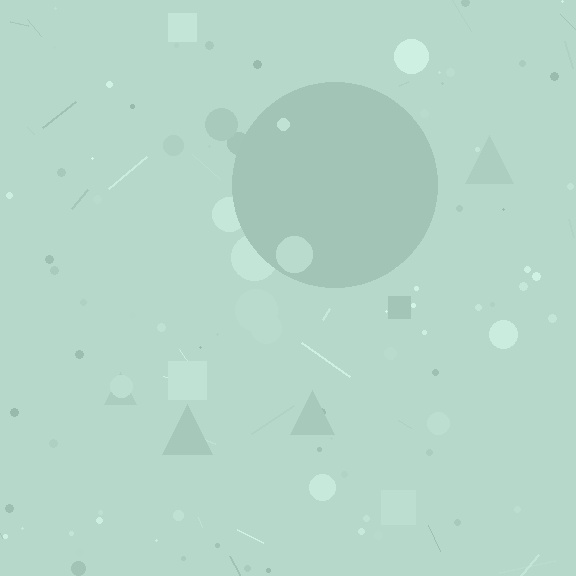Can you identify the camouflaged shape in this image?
The camouflaged shape is a circle.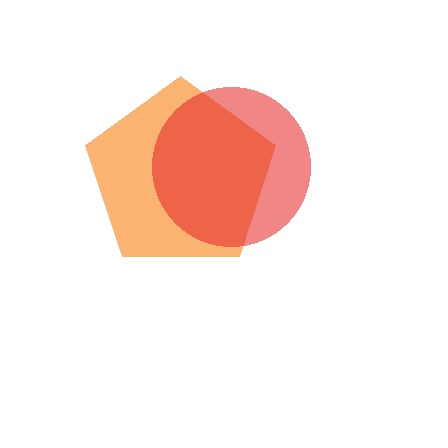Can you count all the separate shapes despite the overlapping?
Yes, there are 2 separate shapes.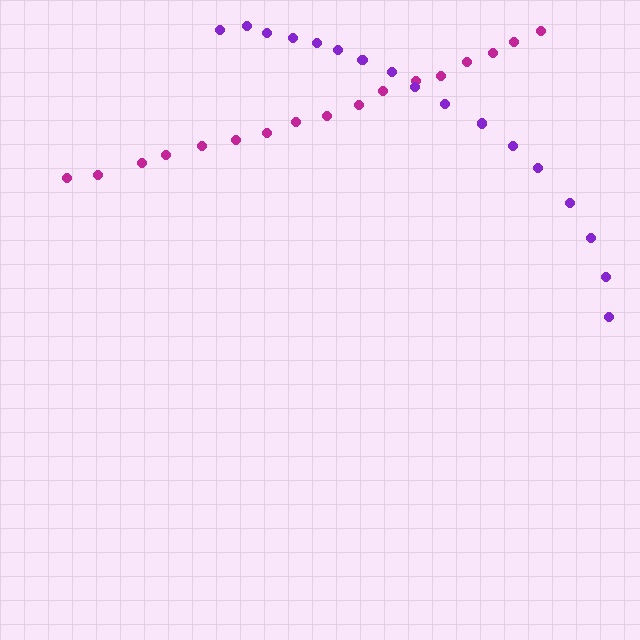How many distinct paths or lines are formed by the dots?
There are 2 distinct paths.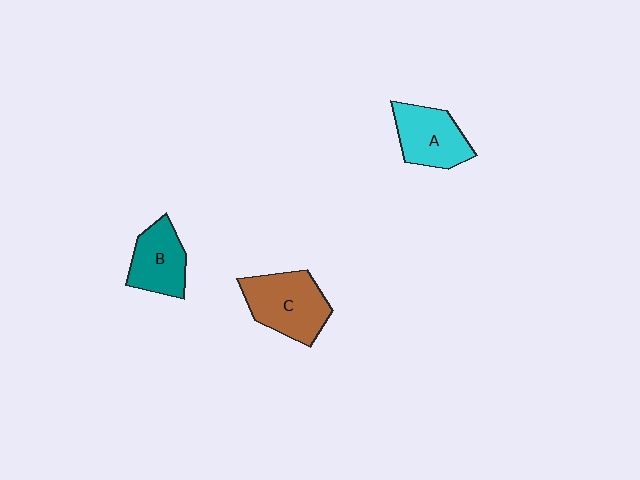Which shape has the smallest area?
Shape B (teal).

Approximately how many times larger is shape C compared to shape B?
Approximately 1.3 times.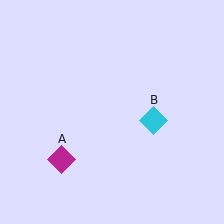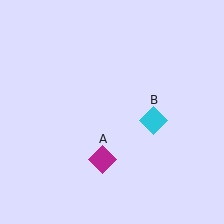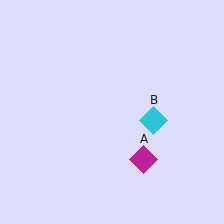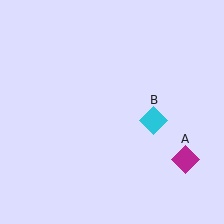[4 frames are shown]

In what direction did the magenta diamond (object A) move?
The magenta diamond (object A) moved right.